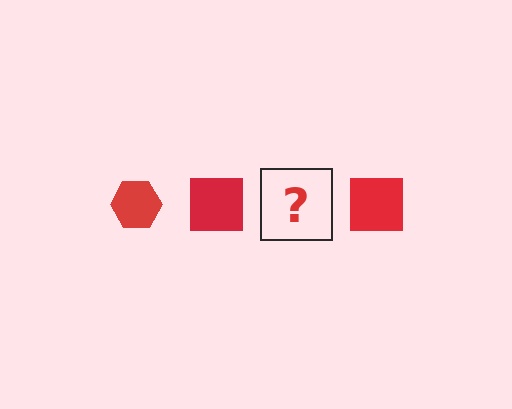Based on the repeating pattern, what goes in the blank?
The blank should be a red hexagon.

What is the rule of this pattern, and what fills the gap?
The rule is that the pattern cycles through hexagon, square shapes in red. The gap should be filled with a red hexagon.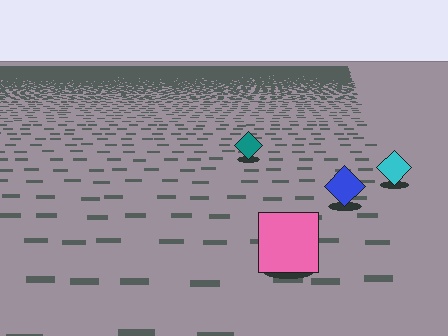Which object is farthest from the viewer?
The teal diamond is farthest from the viewer. It appears smaller and the ground texture around it is denser.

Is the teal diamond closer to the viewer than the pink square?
No. The pink square is closer — you can tell from the texture gradient: the ground texture is coarser near it.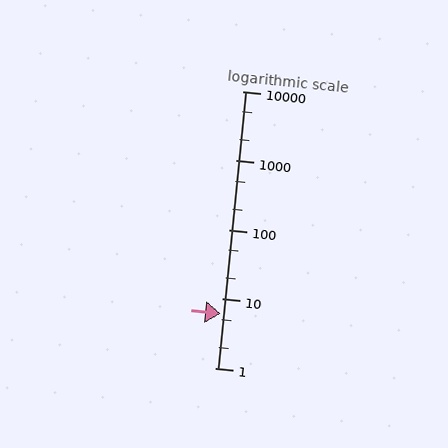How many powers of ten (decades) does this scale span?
The scale spans 4 decades, from 1 to 10000.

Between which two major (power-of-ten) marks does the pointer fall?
The pointer is between 1 and 10.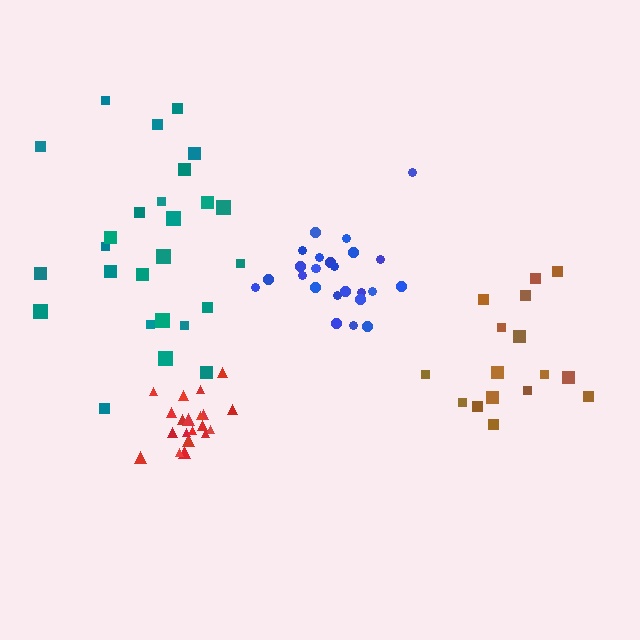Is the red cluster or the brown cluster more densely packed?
Red.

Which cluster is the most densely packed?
Red.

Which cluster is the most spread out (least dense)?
Teal.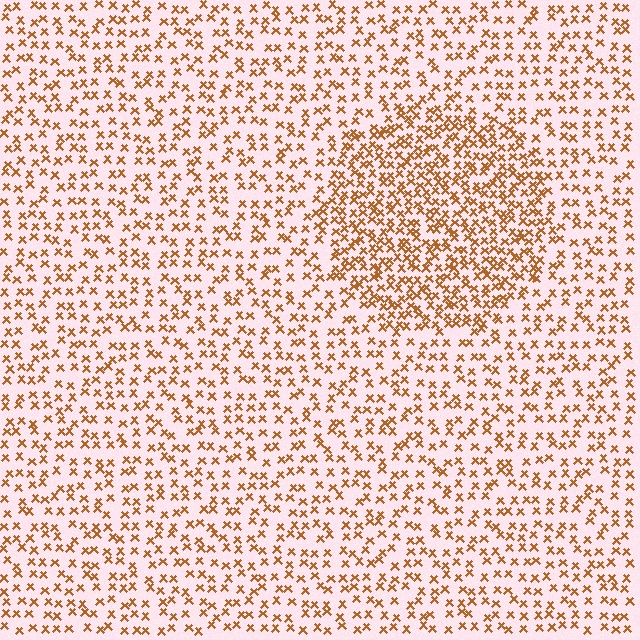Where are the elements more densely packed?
The elements are more densely packed inside the circle boundary.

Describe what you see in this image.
The image contains small brown elements arranged at two different densities. A circle-shaped region is visible where the elements are more densely packed than the surrounding area.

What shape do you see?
I see a circle.